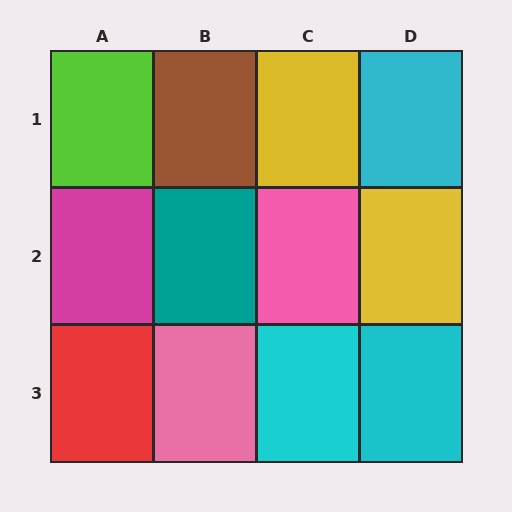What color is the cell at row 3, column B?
Pink.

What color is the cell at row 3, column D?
Cyan.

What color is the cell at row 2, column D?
Yellow.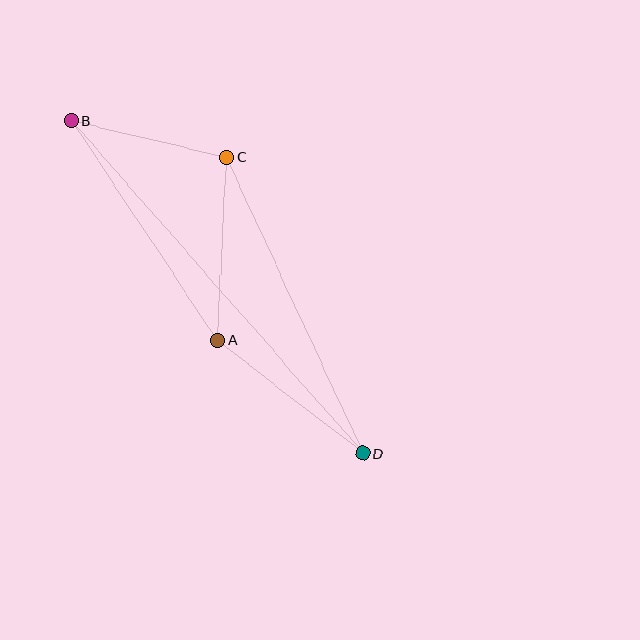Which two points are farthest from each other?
Points B and D are farthest from each other.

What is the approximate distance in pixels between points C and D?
The distance between C and D is approximately 326 pixels.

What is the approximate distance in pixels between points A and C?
The distance between A and C is approximately 183 pixels.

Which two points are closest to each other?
Points B and C are closest to each other.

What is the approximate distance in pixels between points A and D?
The distance between A and D is approximately 184 pixels.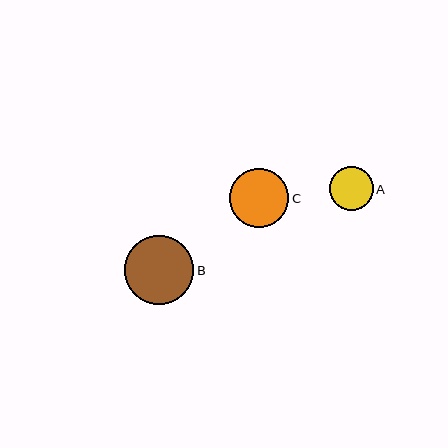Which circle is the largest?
Circle B is the largest with a size of approximately 69 pixels.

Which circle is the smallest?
Circle A is the smallest with a size of approximately 44 pixels.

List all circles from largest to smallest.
From largest to smallest: B, C, A.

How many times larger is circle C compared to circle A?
Circle C is approximately 1.4 times the size of circle A.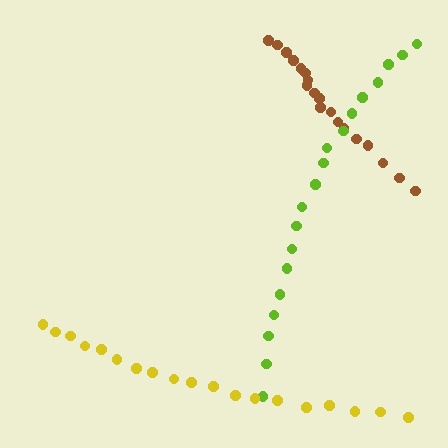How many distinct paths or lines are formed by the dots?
There are 3 distinct paths.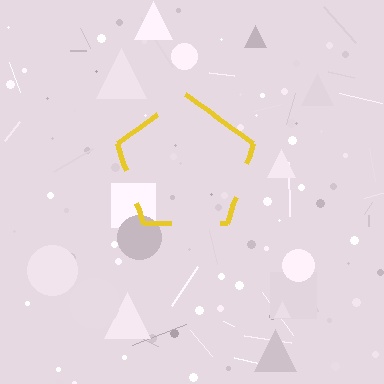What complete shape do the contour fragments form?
The contour fragments form a pentagon.